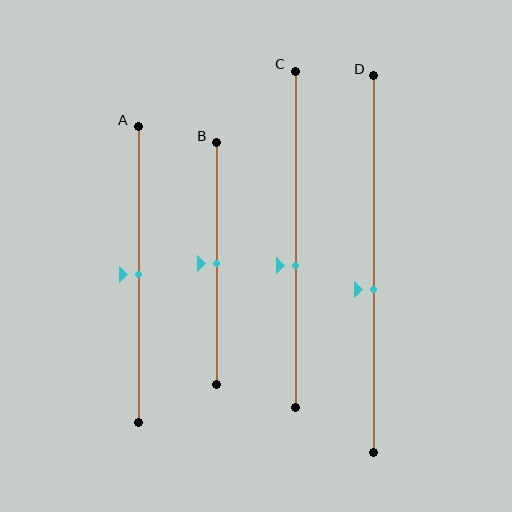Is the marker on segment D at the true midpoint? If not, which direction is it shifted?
No, the marker on segment D is shifted downward by about 7% of the segment length.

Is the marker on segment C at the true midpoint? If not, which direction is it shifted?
No, the marker on segment C is shifted downward by about 8% of the segment length.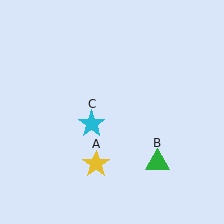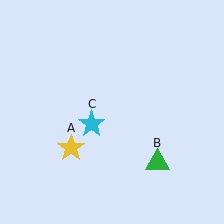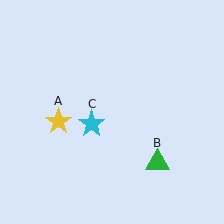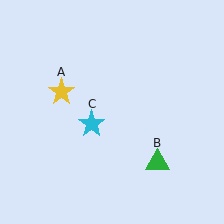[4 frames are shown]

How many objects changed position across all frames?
1 object changed position: yellow star (object A).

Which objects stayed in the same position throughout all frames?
Green triangle (object B) and cyan star (object C) remained stationary.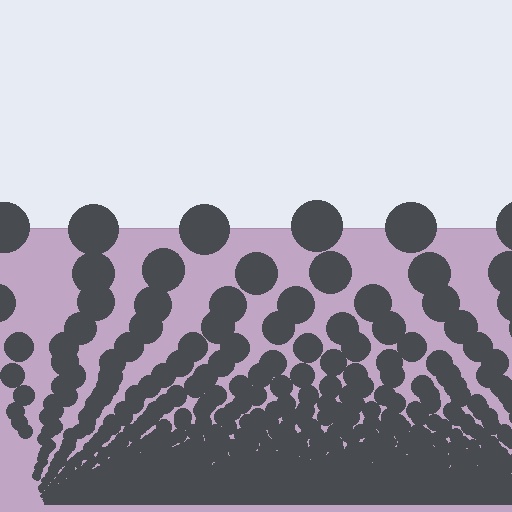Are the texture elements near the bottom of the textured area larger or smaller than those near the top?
Smaller. The gradient is inverted — elements near the bottom are smaller and denser.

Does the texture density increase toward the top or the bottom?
Density increases toward the bottom.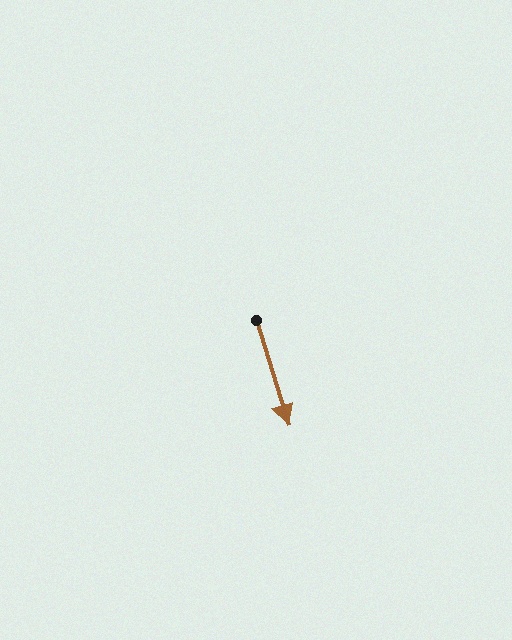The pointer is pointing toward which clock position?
Roughly 5 o'clock.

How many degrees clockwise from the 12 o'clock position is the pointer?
Approximately 163 degrees.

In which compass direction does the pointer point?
South.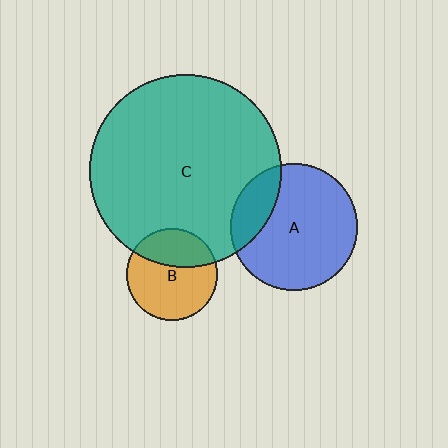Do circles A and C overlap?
Yes.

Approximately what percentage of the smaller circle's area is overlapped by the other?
Approximately 20%.